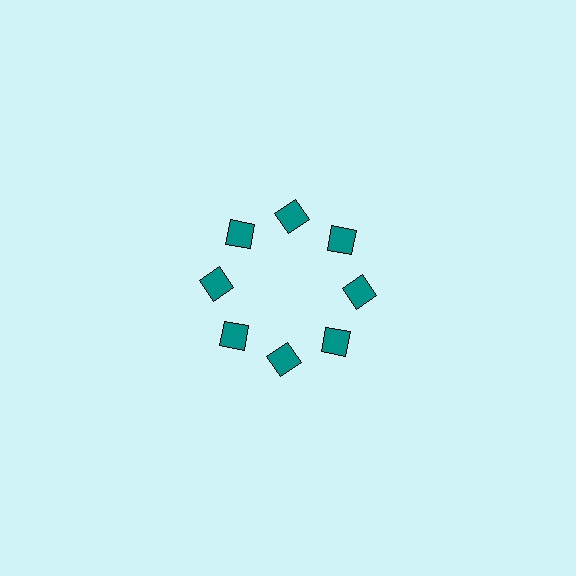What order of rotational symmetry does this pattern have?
This pattern has 8-fold rotational symmetry.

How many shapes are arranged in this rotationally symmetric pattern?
There are 8 shapes, arranged in 8 groups of 1.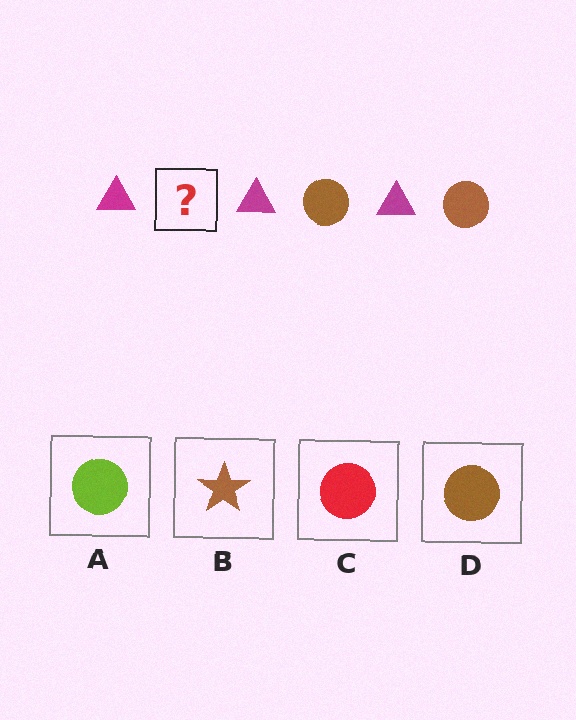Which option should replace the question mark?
Option D.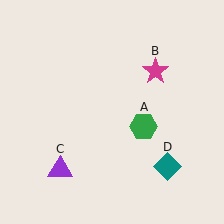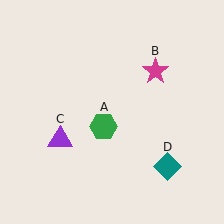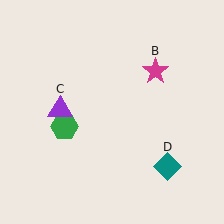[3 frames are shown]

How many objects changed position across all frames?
2 objects changed position: green hexagon (object A), purple triangle (object C).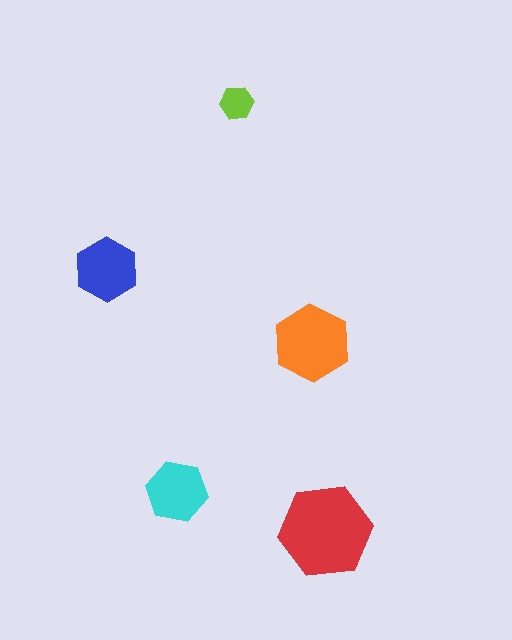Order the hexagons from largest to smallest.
the red one, the orange one, the blue one, the cyan one, the lime one.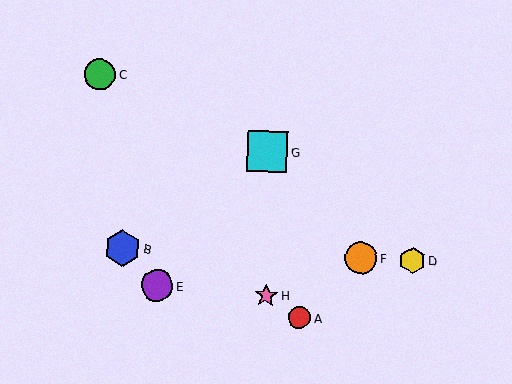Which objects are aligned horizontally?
Objects B, D, F are aligned horizontally.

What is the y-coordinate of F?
Object F is at y≈258.